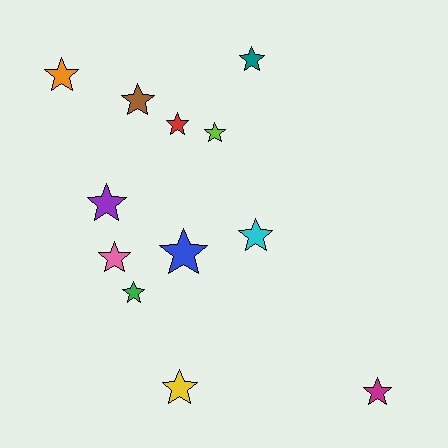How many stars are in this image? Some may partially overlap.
There are 12 stars.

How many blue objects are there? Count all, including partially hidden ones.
There is 1 blue object.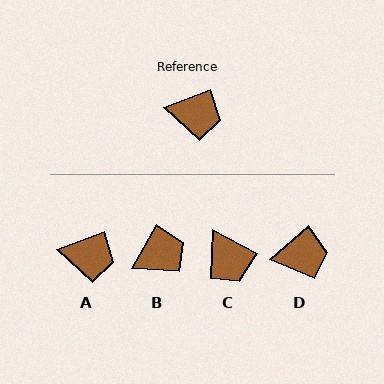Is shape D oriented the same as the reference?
No, it is off by about 20 degrees.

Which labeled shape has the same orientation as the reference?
A.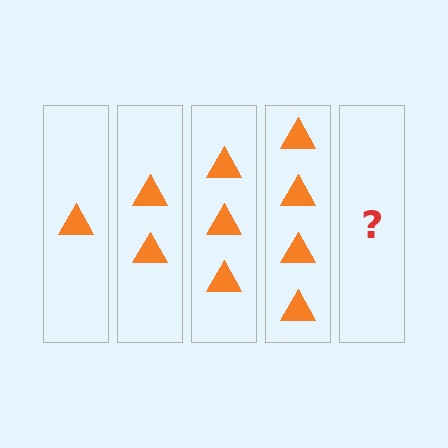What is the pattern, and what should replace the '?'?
The pattern is that each step adds one more triangle. The '?' should be 5 triangles.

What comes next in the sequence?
The next element should be 5 triangles.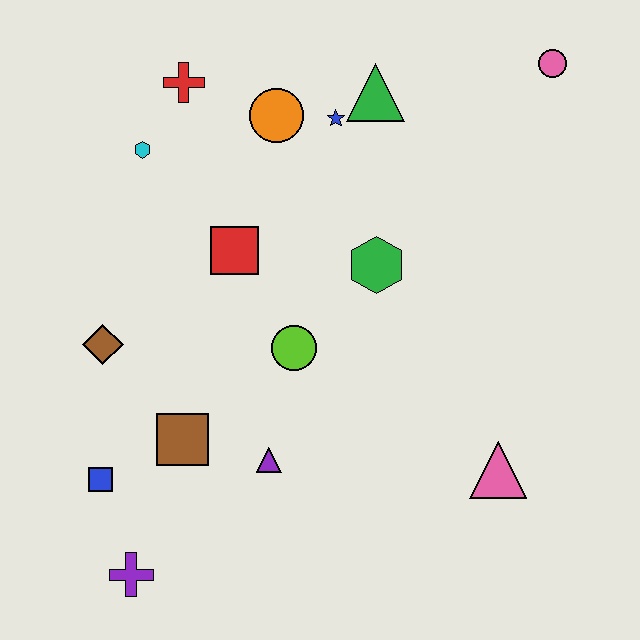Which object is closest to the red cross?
The cyan hexagon is closest to the red cross.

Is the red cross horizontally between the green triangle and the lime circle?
No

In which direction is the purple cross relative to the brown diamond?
The purple cross is below the brown diamond.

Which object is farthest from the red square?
The pink circle is farthest from the red square.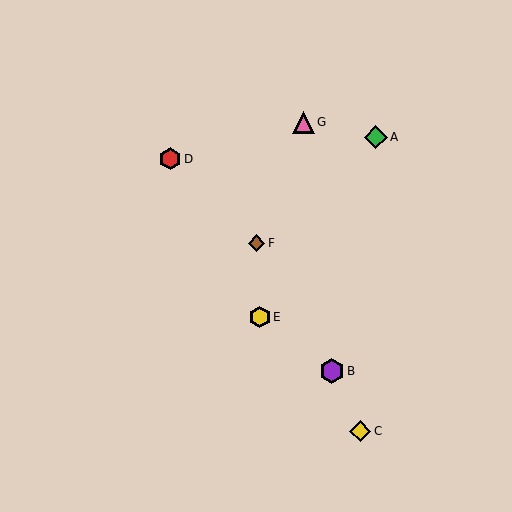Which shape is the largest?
The purple hexagon (labeled B) is the largest.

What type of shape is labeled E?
Shape E is a yellow hexagon.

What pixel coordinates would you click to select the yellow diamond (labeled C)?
Click at (360, 431) to select the yellow diamond C.